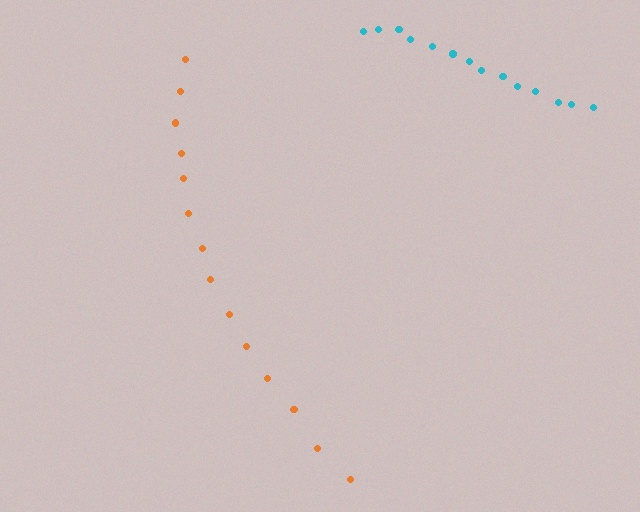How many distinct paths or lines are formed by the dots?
There are 2 distinct paths.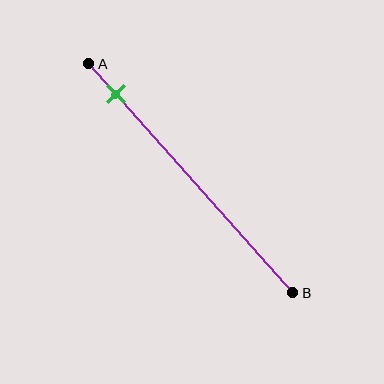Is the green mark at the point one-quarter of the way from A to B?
No, the mark is at about 15% from A, not at the 25% one-quarter point.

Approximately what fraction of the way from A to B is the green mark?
The green mark is approximately 15% of the way from A to B.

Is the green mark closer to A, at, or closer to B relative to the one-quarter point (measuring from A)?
The green mark is closer to point A than the one-quarter point of segment AB.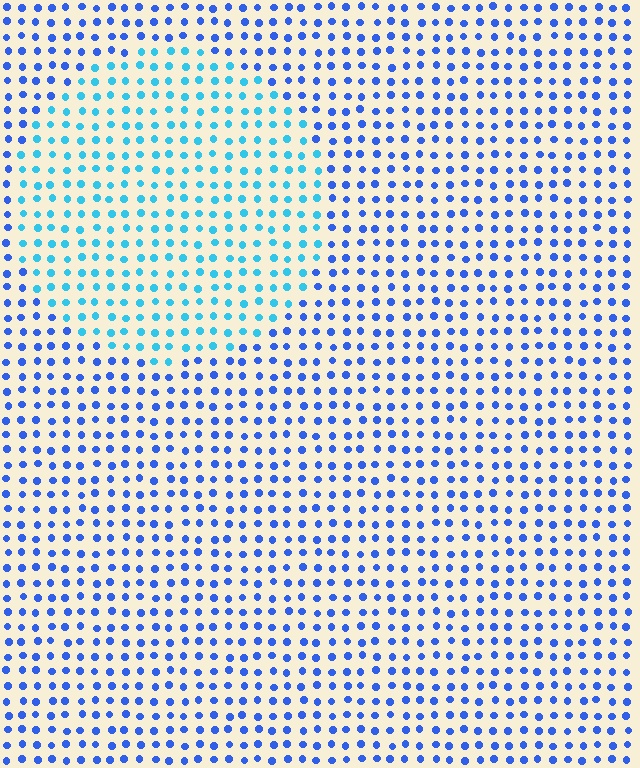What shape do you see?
I see a circle.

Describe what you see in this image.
The image is filled with small blue elements in a uniform arrangement. A circle-shaped region is visible where the elements are tinted to a slightly different hue, forming a subtle color boundary.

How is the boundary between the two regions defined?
The boundary is defined purely by a slight shift in hue (about 34 degrees). Spacing, size, and orientation are identical on both sides.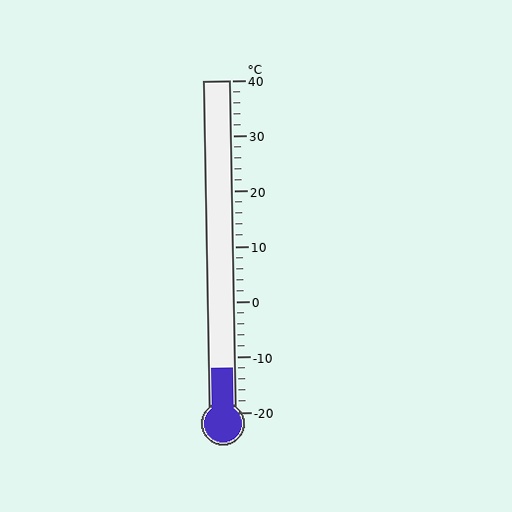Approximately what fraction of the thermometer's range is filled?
The thermometer is filled to approximately 15% of its range.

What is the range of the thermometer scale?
The thermometer scale ranges from -20°C to 40°C.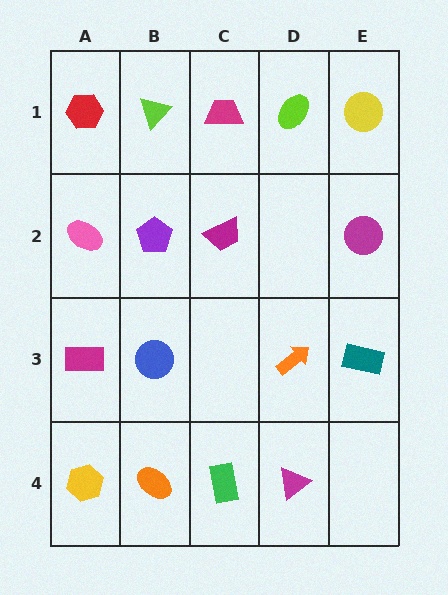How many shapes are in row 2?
4 shapes.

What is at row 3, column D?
An orange arrow.